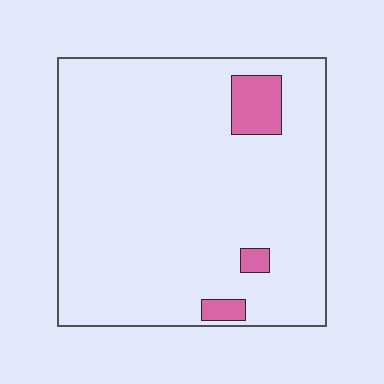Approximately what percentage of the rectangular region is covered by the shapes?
Approximately 5%.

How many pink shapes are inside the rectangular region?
3.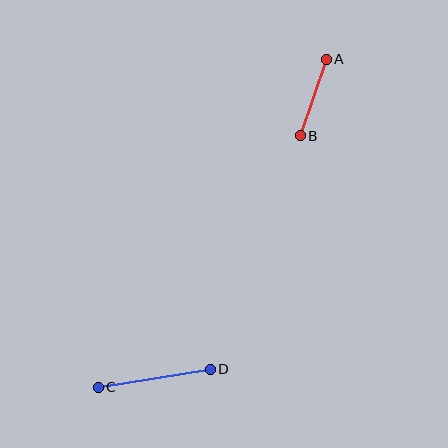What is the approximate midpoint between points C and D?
The midpoint is at approximately (154, 378) pixels.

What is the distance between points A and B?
The distance is approximately 81 pixels.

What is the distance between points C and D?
The distance is approximately 114 pixels.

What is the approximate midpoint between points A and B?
The midpoint is at approximately (313, 98) pixels.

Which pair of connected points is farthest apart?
Points C and D are farthest apart.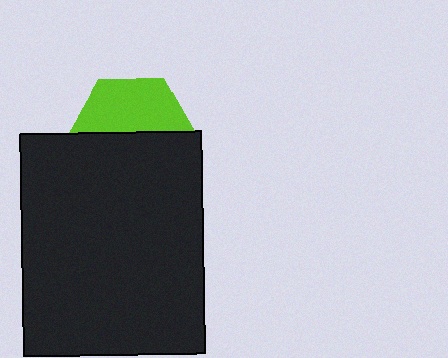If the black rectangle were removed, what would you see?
You would see the complete lime hexagon.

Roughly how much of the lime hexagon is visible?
About half of it is visible (roughly 45%).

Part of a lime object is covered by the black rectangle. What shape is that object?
It is a hexagon.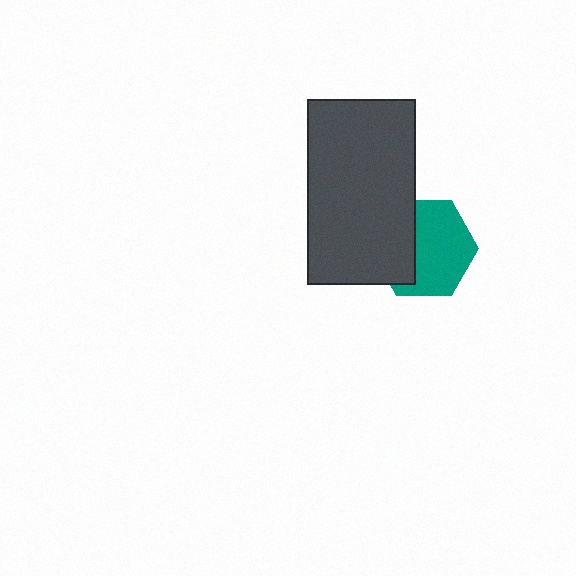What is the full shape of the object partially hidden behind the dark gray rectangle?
The partially hidden object is a teal hexagon.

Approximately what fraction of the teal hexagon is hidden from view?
Roughly 37% of the teal hexagon is hidden behind the dark gray rectangle.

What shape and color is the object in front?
The object in front is a dark gray rectangle.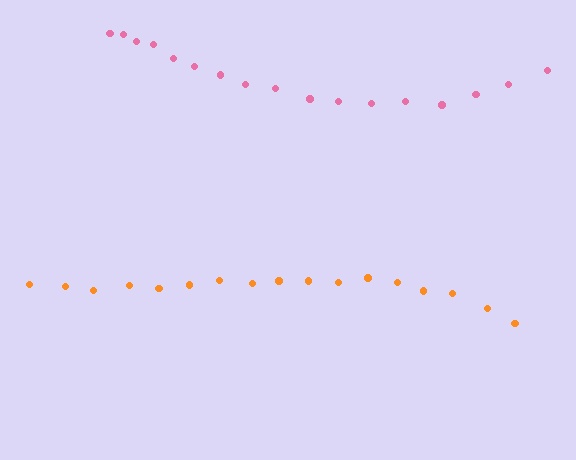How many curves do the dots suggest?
There are 2 distinct paths.